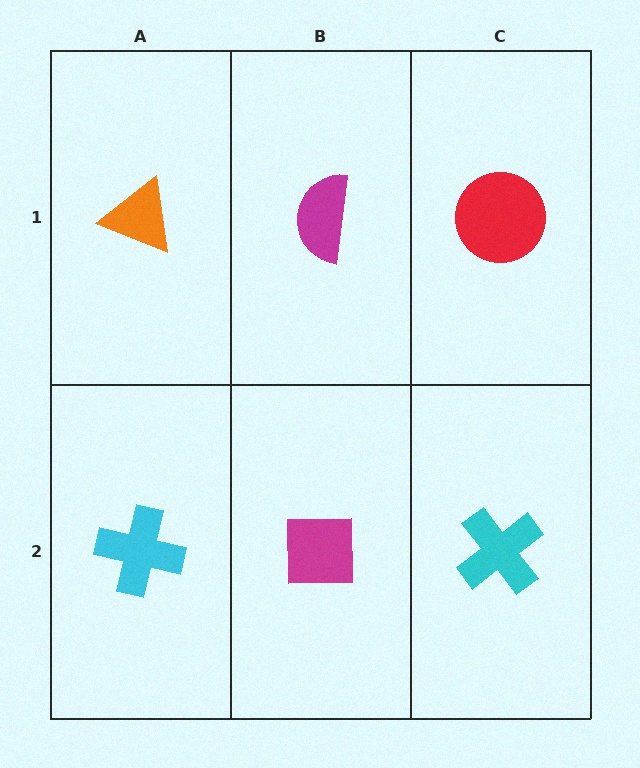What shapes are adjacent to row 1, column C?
A cyan cross (row 2, column C), a magenta semicircle (row 1, column B).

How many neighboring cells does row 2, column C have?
2.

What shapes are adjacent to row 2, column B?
A magenta semicircle (row 1, column B), a cyan cross (row 2, column A), a cyan cross (row 2, column C).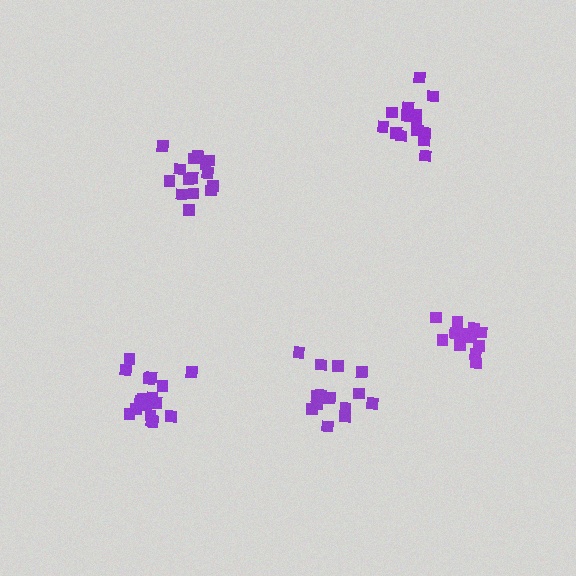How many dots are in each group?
Group 1: 14 dots, Group 2: 17 dots, Group 3: 12 dots, Group 4: 15 dots, Group 5: 14 dots (72 total).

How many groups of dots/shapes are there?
There are 5 groups.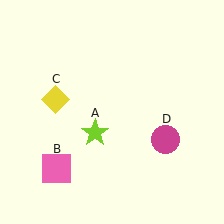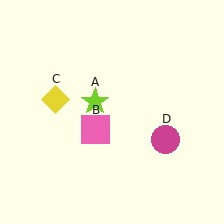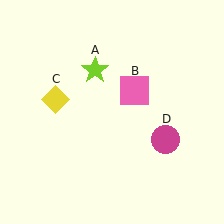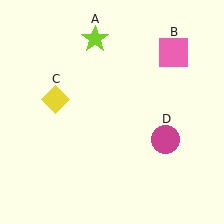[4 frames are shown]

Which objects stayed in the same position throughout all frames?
Yellow diamond (object C) and magenta circle (object D) remained stationary.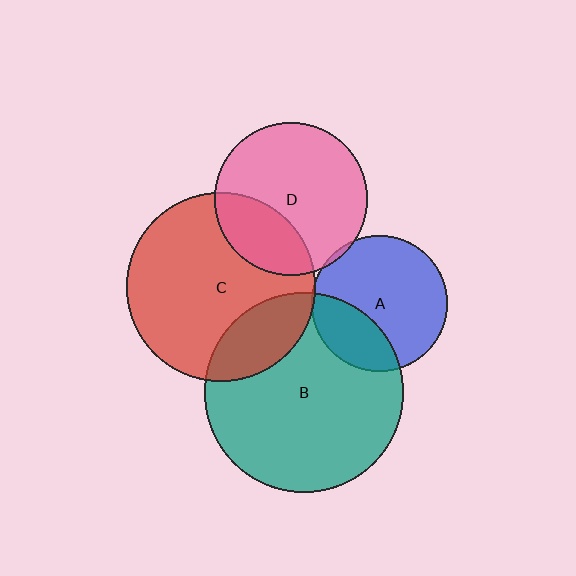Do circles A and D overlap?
Yes.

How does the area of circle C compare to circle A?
Approximately 2.0 times.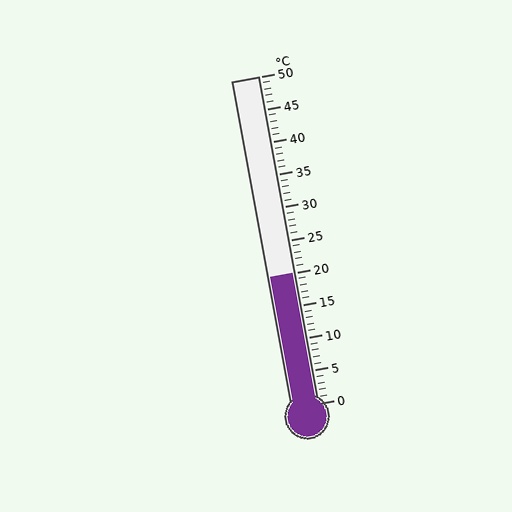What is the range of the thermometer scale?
The thermometer scale ranges from 0°C to 50°C.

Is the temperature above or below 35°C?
The temperature is below 35°C.